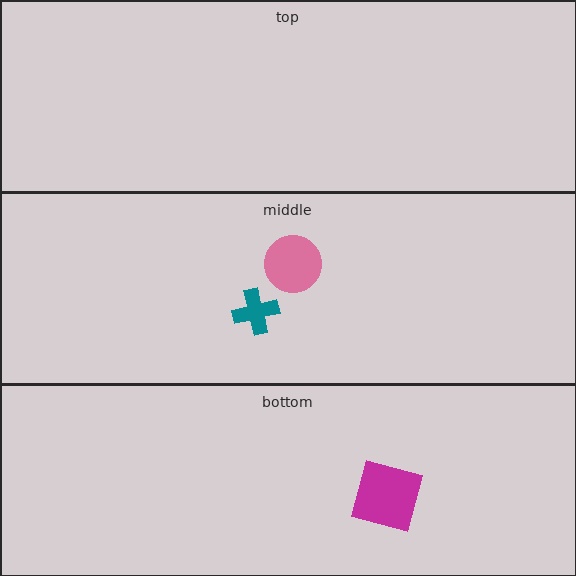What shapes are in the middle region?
The pink circle, the teal cross.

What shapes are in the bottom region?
The magenta square.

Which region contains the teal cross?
The middle region.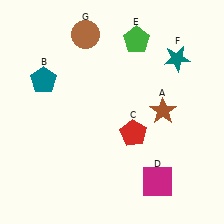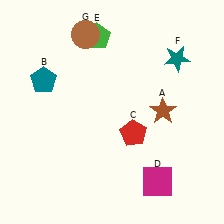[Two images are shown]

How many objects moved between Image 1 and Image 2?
1 object moved between the two images.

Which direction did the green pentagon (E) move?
The green pentagon (E) moved left.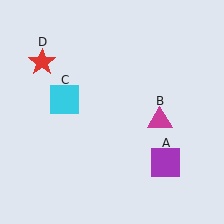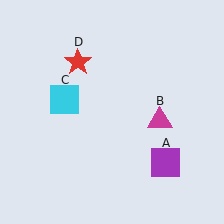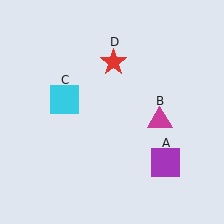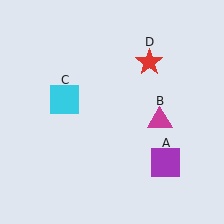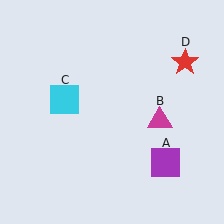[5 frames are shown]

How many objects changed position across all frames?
1 object changed position: red star (object D).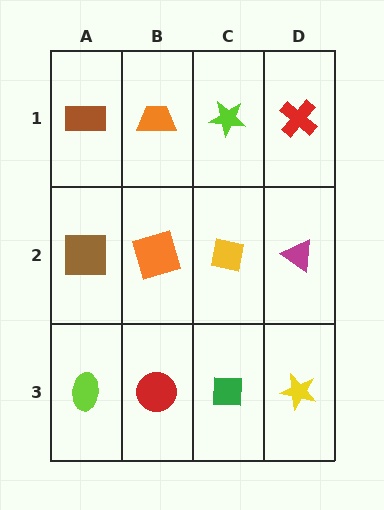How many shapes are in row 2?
4 shapes.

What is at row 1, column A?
A brown rectangle.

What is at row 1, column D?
A red cross.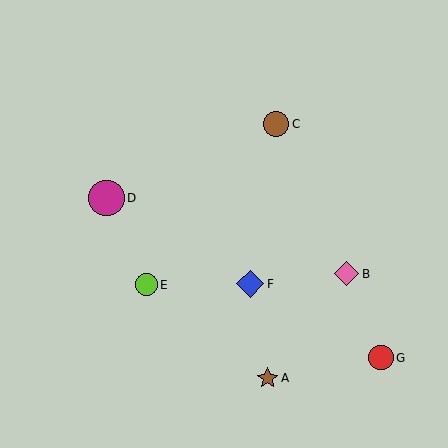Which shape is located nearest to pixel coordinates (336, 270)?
The pink diamond (labeled B) at (347, 274) is nearest to that location.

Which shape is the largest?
The magenta circle (labeled D) is the largest.